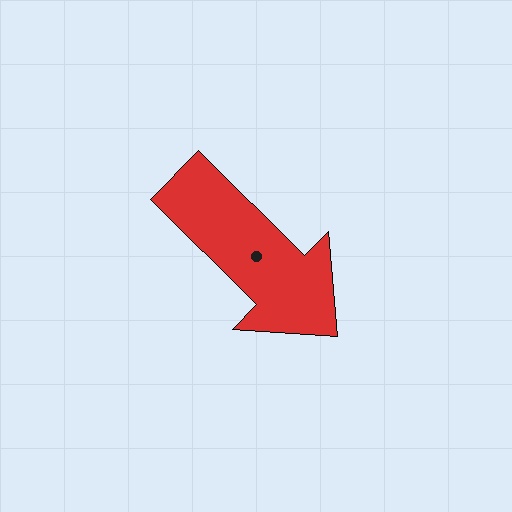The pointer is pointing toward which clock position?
Roughly 4 o'clock.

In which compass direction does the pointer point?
Southeast.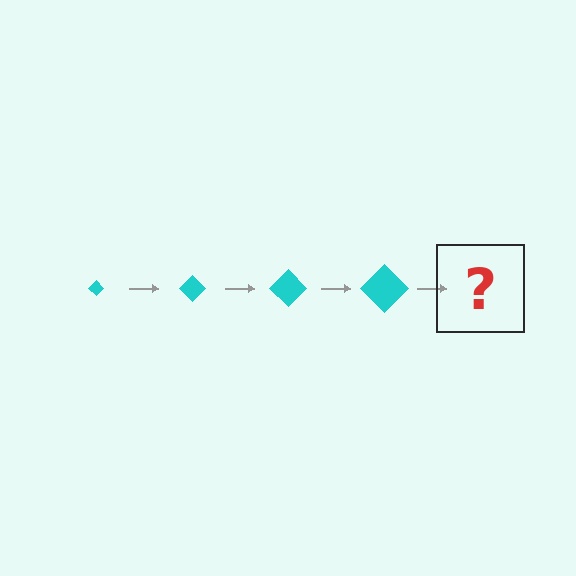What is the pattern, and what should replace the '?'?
The pattern is that the diamond gets progressively larger each step. The '?' should be a cyan diamond, larger than the previous one.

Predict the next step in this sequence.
The next step is a cyan diamond, larger than the previous one.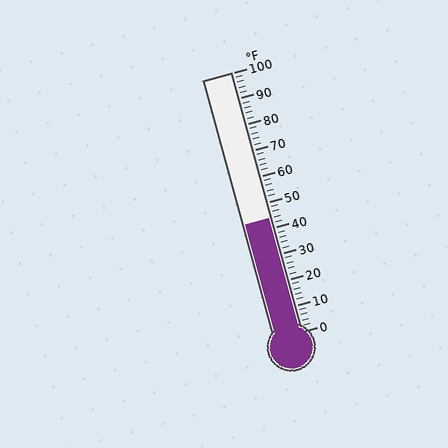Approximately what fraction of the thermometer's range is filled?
The thermometer is filled to approximately 45% of its range.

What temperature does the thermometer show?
The thermometer shows approximately 44°F.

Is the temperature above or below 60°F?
The temperature is below 60°F.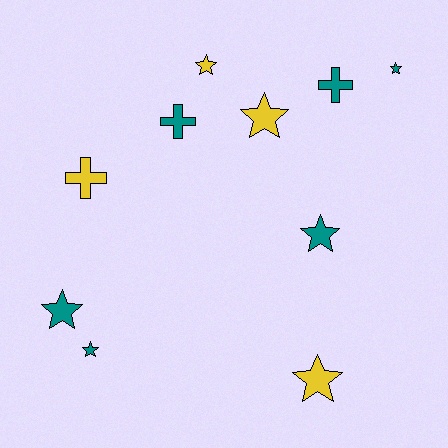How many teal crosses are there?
There are 2 teal crosses.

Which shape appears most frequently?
Star, with 7 objects.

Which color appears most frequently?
Teal, with 6 objects.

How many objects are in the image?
There are 10 objects.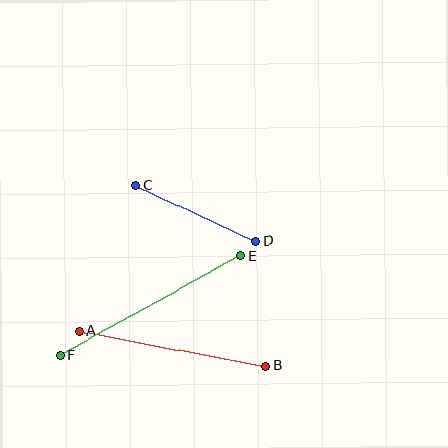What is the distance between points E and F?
The distance is approximately 206 pixels.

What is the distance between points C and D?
The distance is approximately 133 pixels.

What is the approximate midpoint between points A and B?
The midpoint is at approximately (173, 348) pixels.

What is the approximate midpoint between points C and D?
The midpoint is at approximately (196, 213) pixels.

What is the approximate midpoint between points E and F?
The midpoint is at approximately (151, 305) pixels.